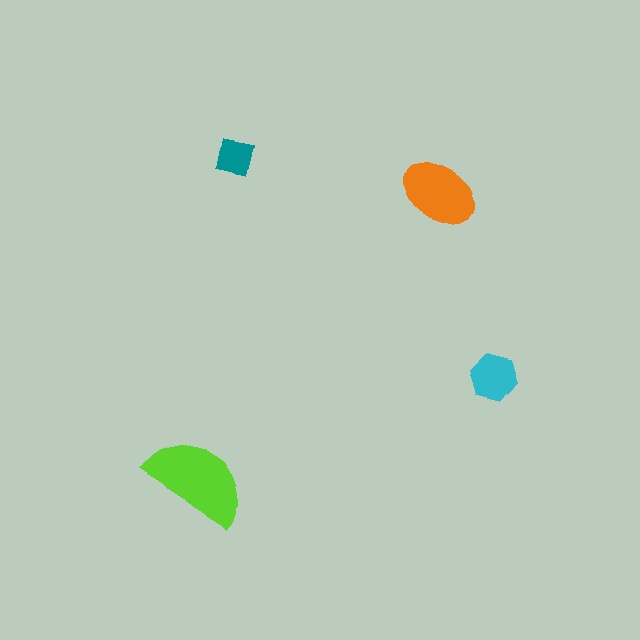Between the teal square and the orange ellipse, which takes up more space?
The orange ellipse.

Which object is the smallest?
The teal square.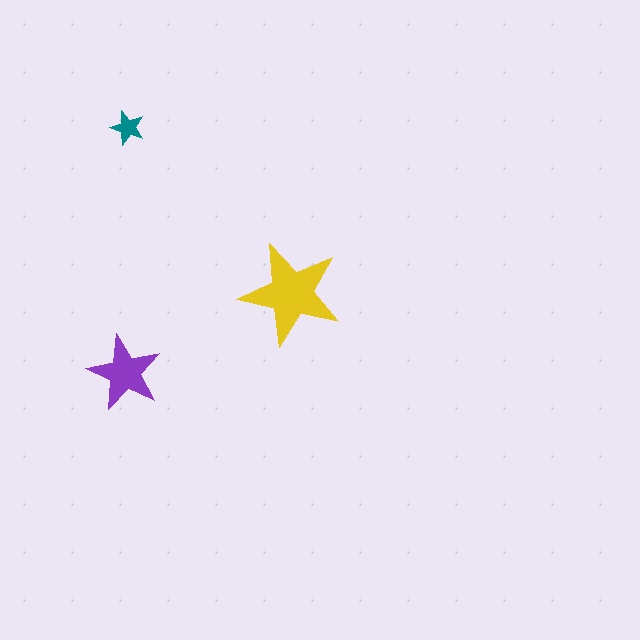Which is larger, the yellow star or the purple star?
The yellow one.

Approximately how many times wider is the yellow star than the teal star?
About 3 times wider.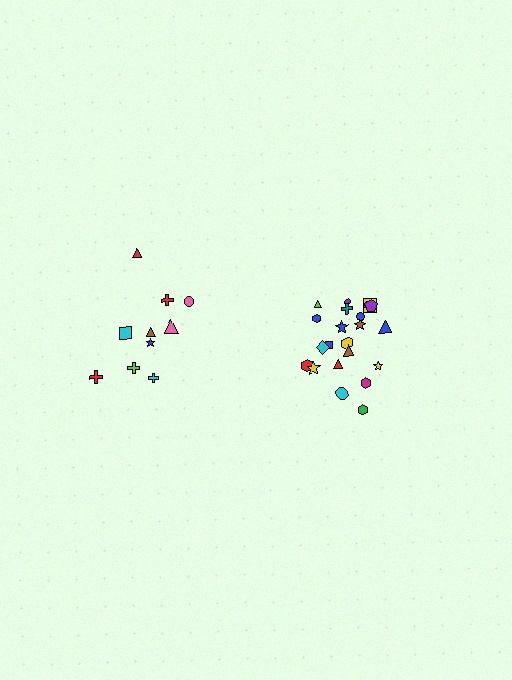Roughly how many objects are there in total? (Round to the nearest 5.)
Roughly 30 objects in total.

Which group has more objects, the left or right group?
The right group.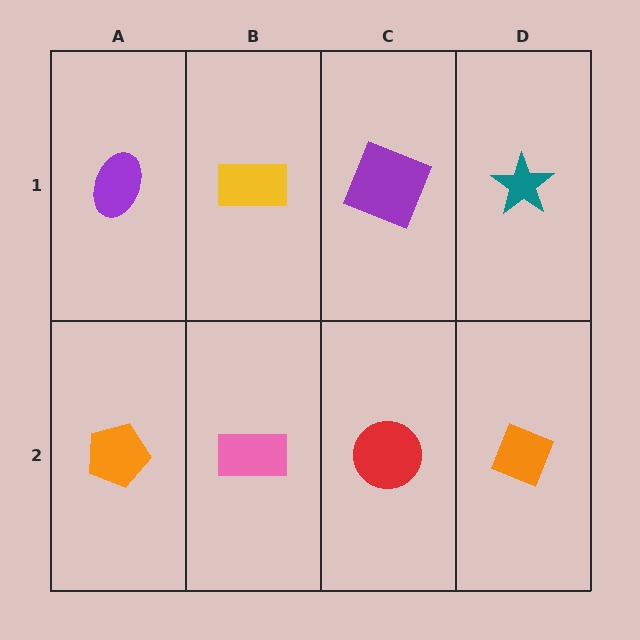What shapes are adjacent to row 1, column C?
A red circle (row 2, column C), a yellow rectangle (row 1, column B), a teal star (row 1, column D).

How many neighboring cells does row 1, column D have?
2.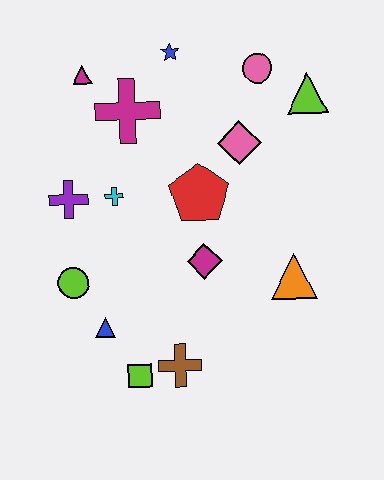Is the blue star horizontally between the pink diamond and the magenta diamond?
No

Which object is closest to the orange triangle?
The magenta diamond is closest to the orange triangle.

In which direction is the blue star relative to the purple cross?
The blue star is above the purple cross.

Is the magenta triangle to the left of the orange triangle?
Yes